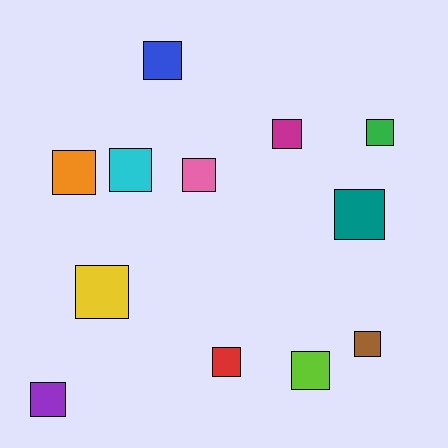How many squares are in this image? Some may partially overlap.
There are 12 squares.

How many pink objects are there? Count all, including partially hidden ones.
There is 1 pink object.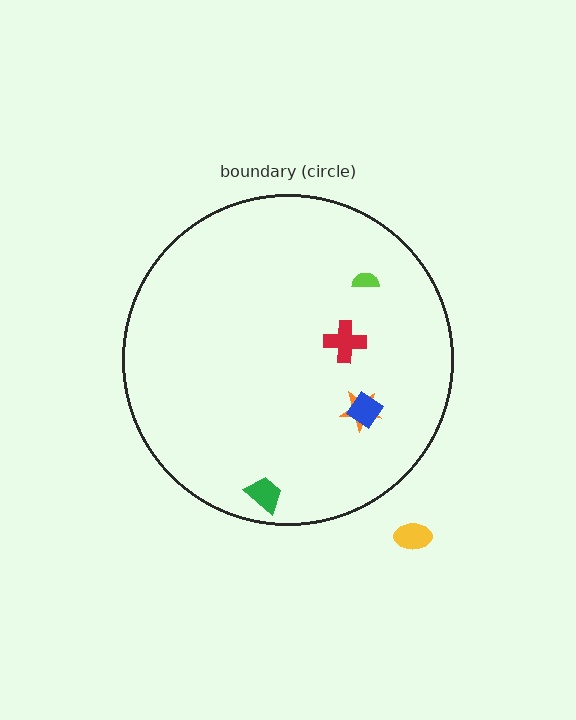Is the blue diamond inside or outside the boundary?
Inside.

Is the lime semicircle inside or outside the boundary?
Inside.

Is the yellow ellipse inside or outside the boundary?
Outside.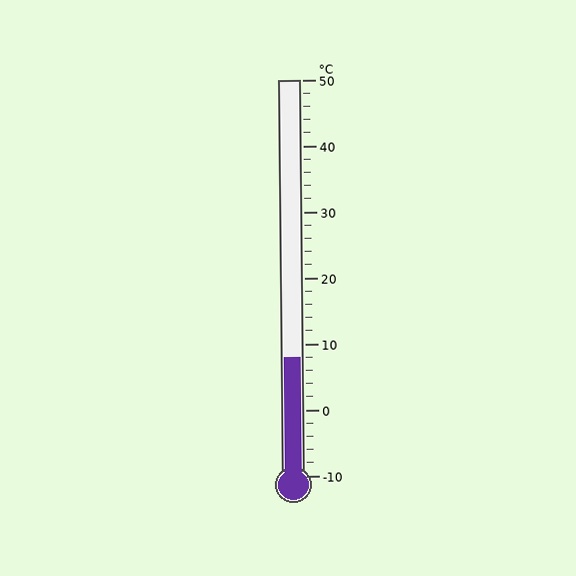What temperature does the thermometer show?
The thermometer shows approximately 8°C.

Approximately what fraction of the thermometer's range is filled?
The thermometer is filled to approximately 30% of its range.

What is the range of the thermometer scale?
The thermometer scale ranges from -10°C to 50°C.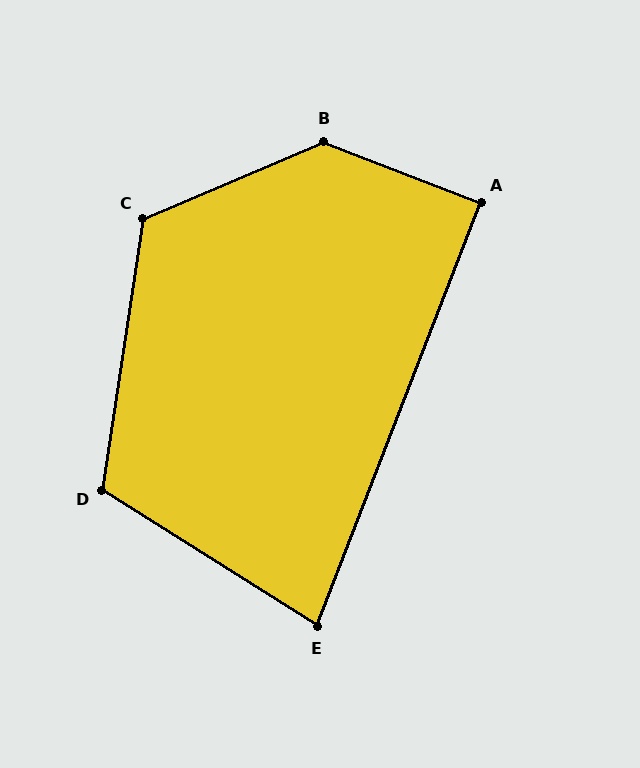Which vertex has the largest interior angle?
B, at approximately 136 degrees.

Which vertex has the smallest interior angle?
E, at approximately 79 degrees.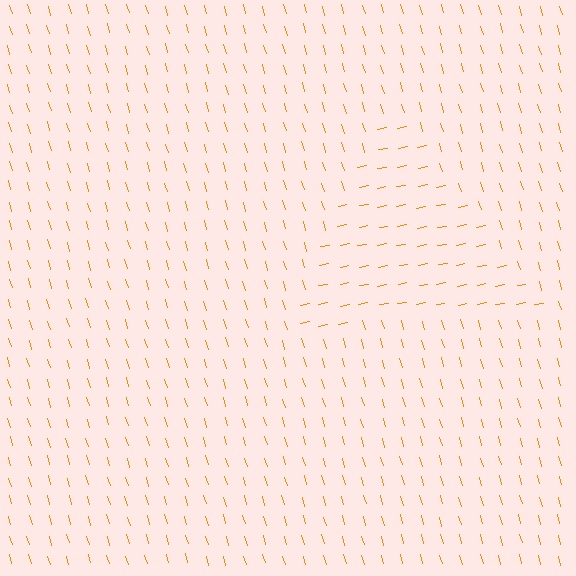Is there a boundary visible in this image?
Yes, there is a texture boundary formed by a change in line orientation.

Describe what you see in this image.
The image is filled with small orange line segments. A triangle region in the image has lines oriented differently from the surrounding lines, creating a visible texture boundary.